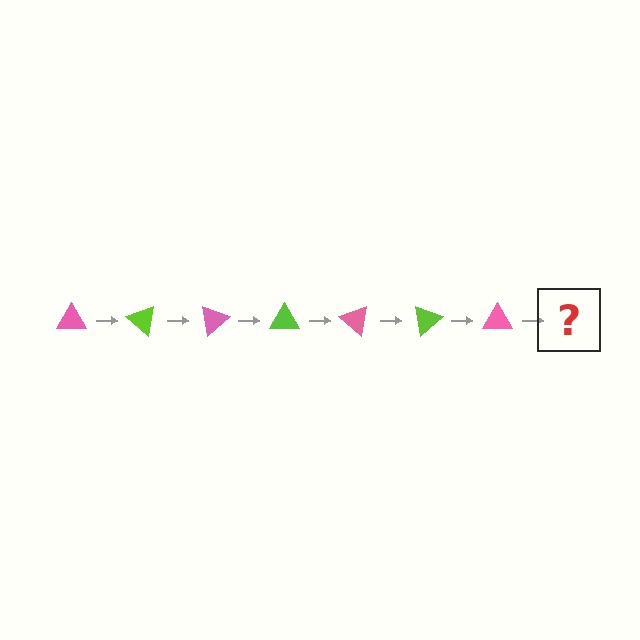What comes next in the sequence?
The next element should be a lime triangle, rotated 280 degrees from the start.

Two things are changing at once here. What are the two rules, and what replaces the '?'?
The two rules are that it rotates 40 degrees each step and the color cycles through pink and lime. The '?' should be a lime triangle, rotated 280 degrees from the start.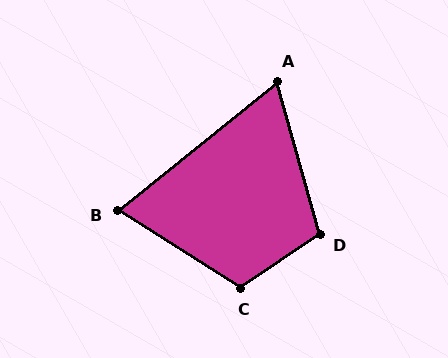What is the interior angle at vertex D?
Approximately 109 degrees (obtuse).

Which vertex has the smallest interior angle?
A, at approximately 67 degrees.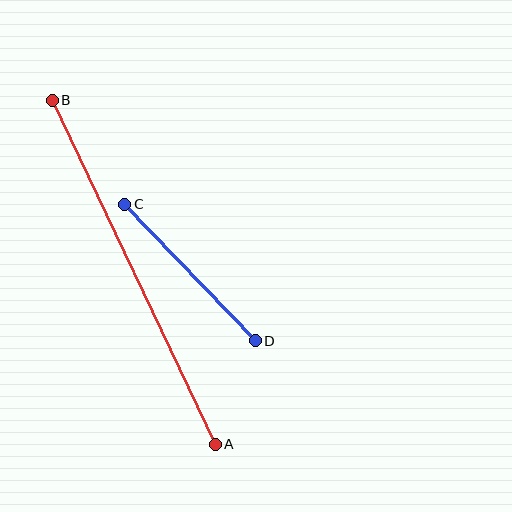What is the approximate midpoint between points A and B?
The midpoint is at approximately (134, 272) pixels.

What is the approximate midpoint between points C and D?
The midpoint is at approximately (190, 272) pixels.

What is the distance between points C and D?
The distance is approximately 188 pixels.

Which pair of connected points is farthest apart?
Points A and B are farthest apart.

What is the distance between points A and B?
The distance is approximately 380 pixels.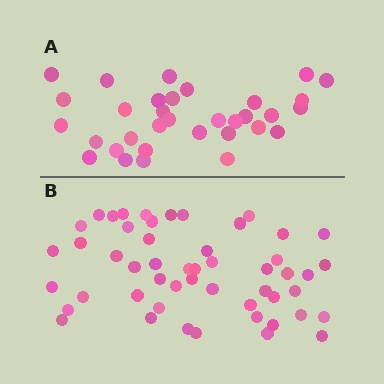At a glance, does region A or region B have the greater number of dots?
Region B (the bottom region) has more dots.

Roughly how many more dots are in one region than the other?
Region B has approximately 20 more dots than region A.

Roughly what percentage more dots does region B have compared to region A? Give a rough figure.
About 55% more.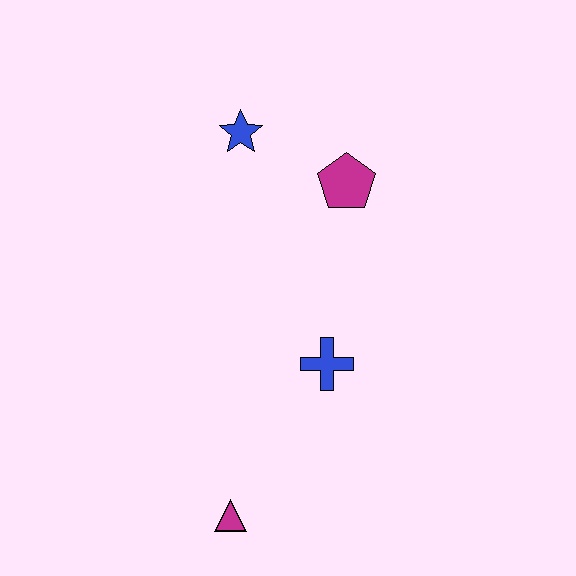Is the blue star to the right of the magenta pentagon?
No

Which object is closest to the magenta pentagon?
The blue star is closest to the magenta pentagon.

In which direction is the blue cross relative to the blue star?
The blue cross is below the blue star.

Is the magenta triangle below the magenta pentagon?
Yes